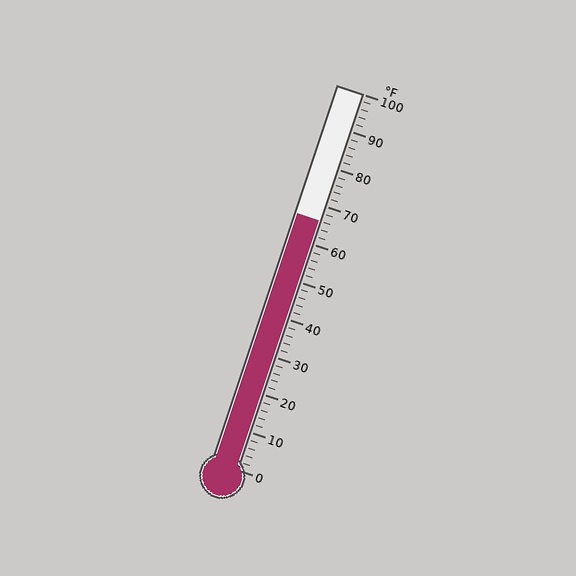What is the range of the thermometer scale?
The thermometer scale ranges from 0°F to 100°F.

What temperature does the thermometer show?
The thermometer shows approximately 66°F.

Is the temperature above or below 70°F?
The temperature is below 70°F.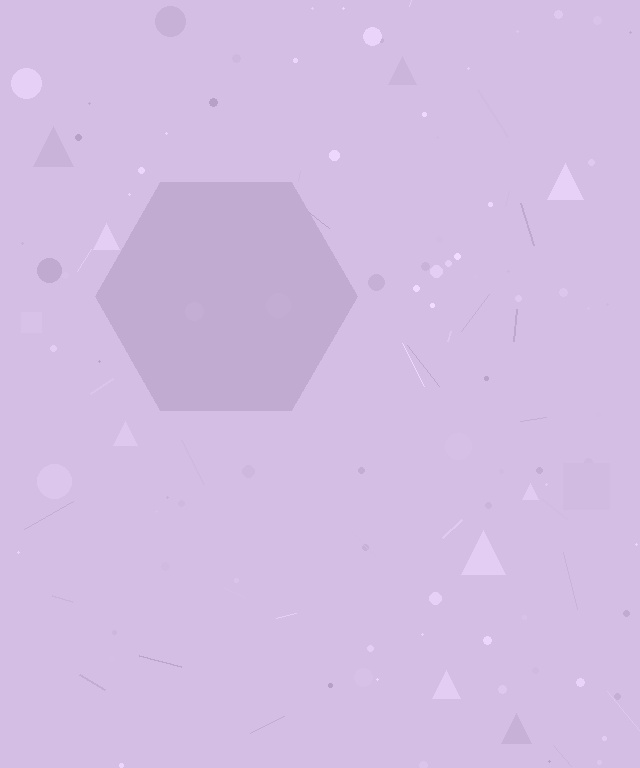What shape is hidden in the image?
A hexagon is hidden in the image.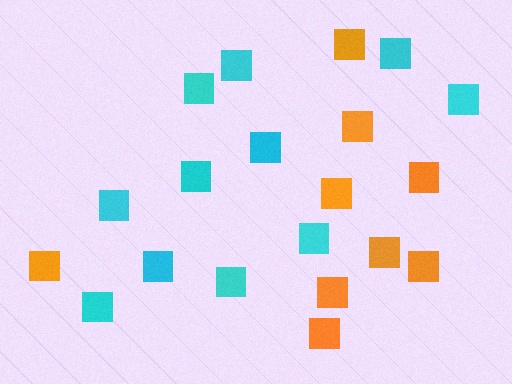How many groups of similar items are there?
There are 2 groups: one group of orange squares (9) and one group of cyan squares (11).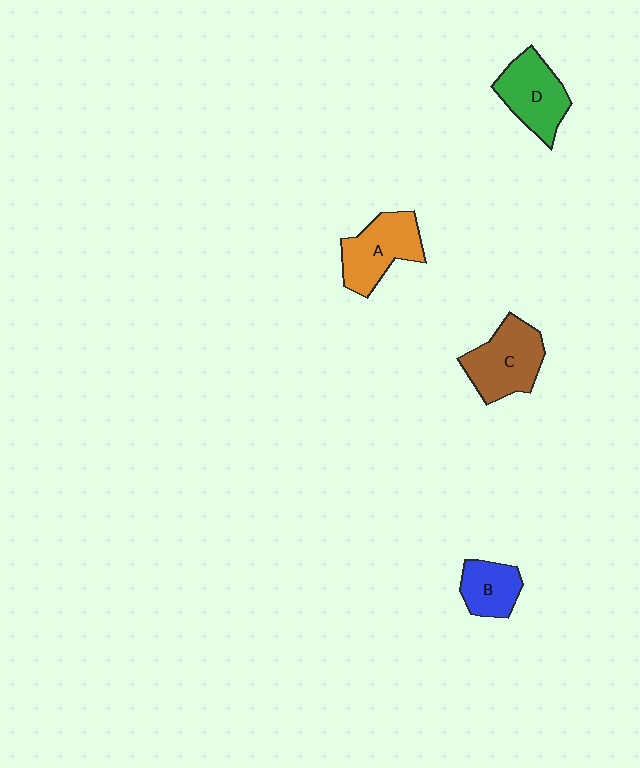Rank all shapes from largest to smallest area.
From largest to smallest: C (brown), A (orange), D (green), B (blue).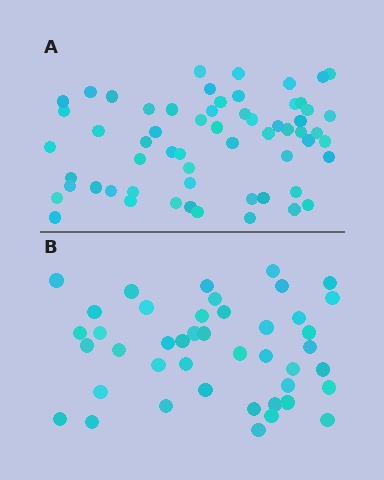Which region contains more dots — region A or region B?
Region A (the top region) has more dots.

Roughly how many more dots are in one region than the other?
Region A has approximately 15 more dots than region B.